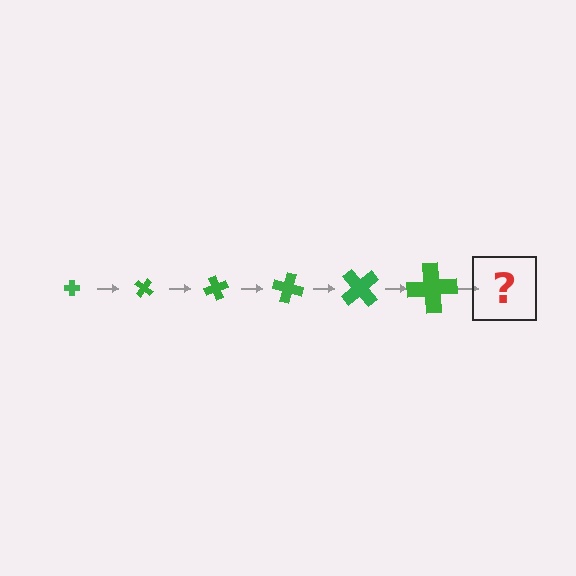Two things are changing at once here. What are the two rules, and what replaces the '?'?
The two rules are that the cross grows larger each step and it rotates 35 degrees each step. The '?' should be a cross, larger than the previous one and rotated 210 degrees from the start.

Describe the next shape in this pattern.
It should be a cross, larger than the previous one and rotated 210 degrees from the start.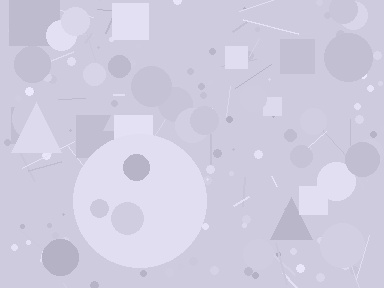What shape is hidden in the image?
A circle is hidden in the image.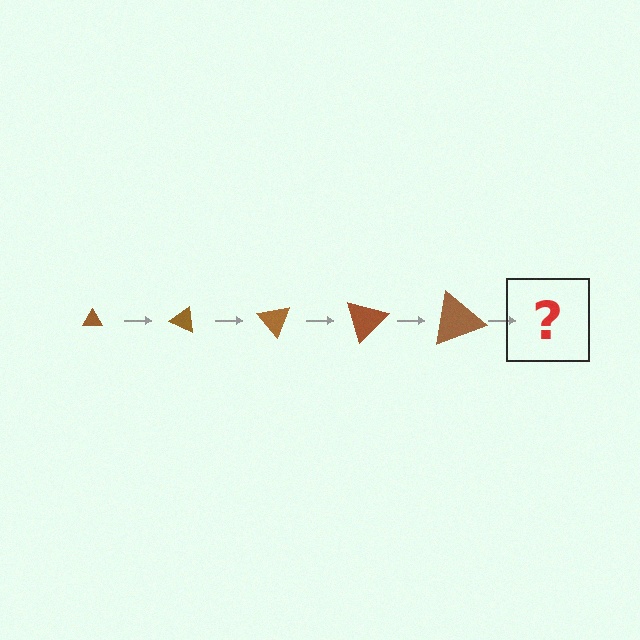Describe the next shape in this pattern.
It should be a triangle, larger than the previous one and rotated 125 degrees from the start.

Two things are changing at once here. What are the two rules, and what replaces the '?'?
The two rules are that the triangle grows larger each step and it rotates 25 degrees each step. The '?' should be a triangle, larger than the previous one and rotated 125 degrees from the start.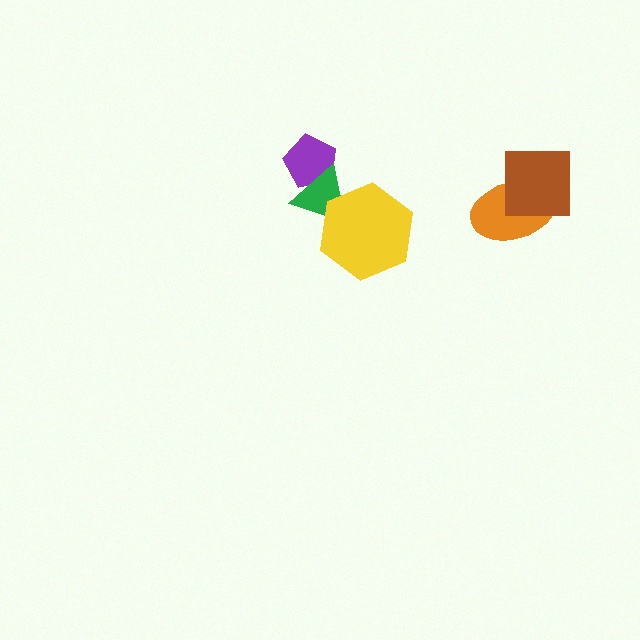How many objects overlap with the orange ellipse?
1 object overlaps with the orange ellipse.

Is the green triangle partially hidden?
Yes, it is partially covered by another shape.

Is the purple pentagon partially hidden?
Yes, it is partially covered by another shape.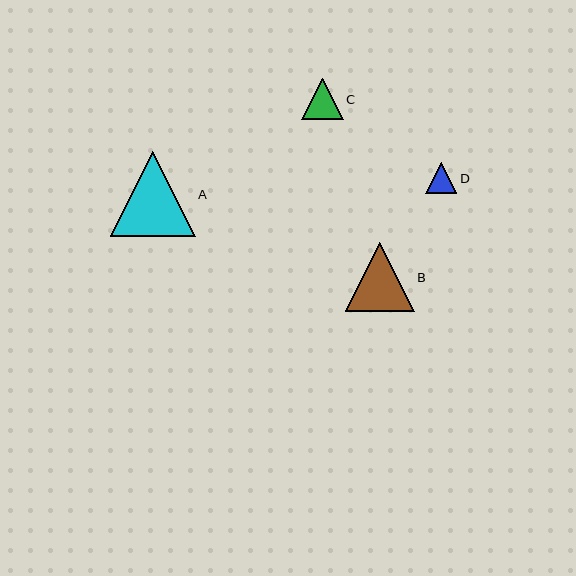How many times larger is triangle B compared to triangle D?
Triangle B is approximately 2.2 times the size of triangle D.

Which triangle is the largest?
Triangle A is the largest with a size of approximately 85 pixels.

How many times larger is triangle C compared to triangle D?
Triangle C is approximately 1.3 times the size of triangle D.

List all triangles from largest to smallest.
From largest to smallest: A, B, C, D.